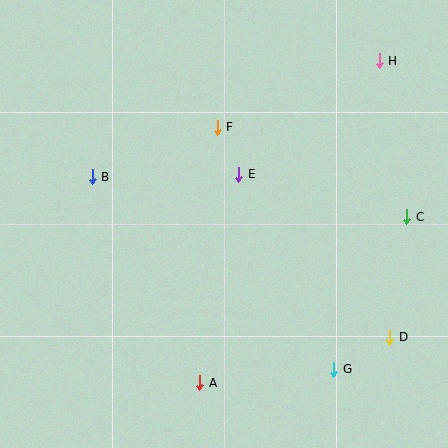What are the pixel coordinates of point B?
Point B is at (92, 177).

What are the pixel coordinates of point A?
Point A is at (200, 383).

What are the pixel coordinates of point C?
Point C is at (407, 217).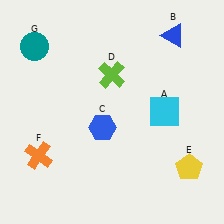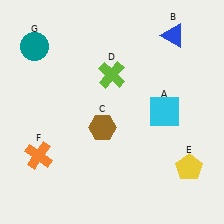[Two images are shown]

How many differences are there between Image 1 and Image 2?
There is 1 difference between the two images.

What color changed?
The hexagon (C) changed from blue in Image 1 to brown in Image 2.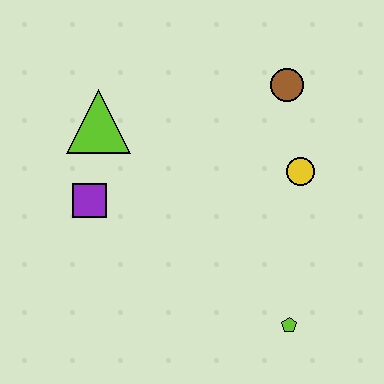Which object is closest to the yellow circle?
The brown circle is closest to the yellow circle.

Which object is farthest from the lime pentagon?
The lime triangle is farthest from the lime pentagon.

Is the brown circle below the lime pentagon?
No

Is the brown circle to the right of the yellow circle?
No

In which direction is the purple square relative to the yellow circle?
The purple square is to the left of the yellow circle.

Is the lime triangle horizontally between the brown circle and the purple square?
Yes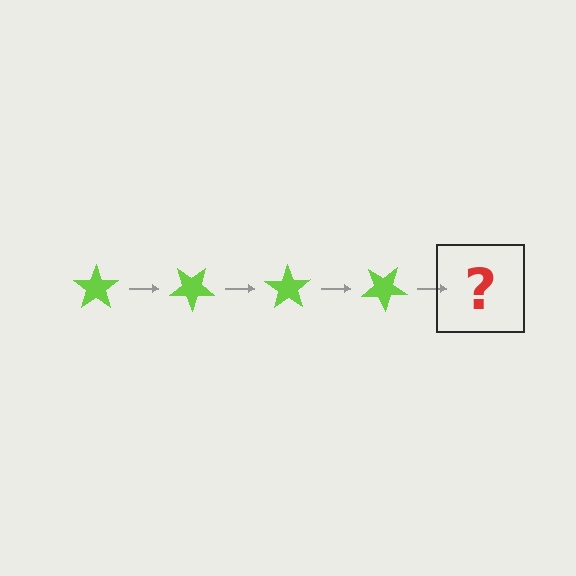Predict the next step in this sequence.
The next step is a lime star rotated 140 degrees.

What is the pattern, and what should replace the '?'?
The pattern is that the star rotates 35 degrees each step. The '?' should be a lime star rotated 140 degrees.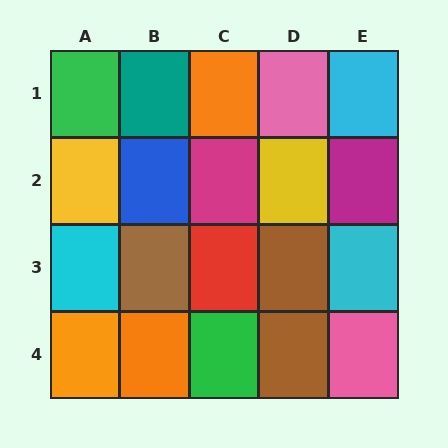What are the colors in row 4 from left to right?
Orange, orange, green, brown, pink.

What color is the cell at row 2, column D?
Yellow.